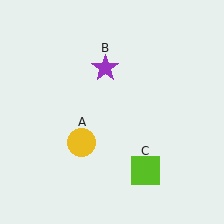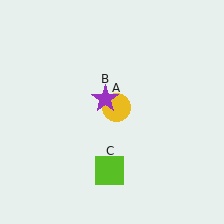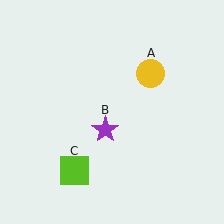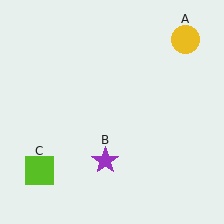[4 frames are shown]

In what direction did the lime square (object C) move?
The lime square (object C) moved left.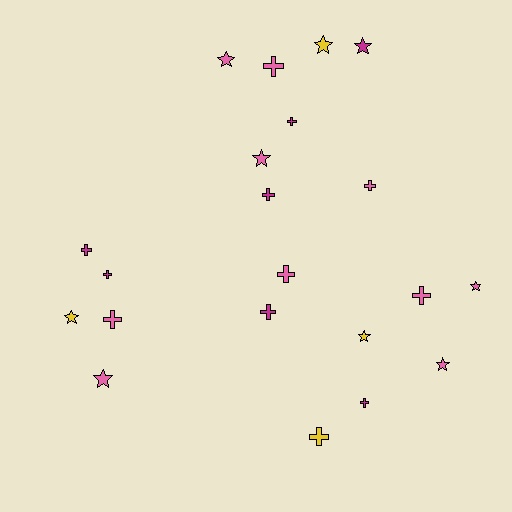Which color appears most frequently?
Pink, with 10 objects.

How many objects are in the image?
There are 21 objects.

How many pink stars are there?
There are 5 pink stars.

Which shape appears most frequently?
Cross, with 12 objects.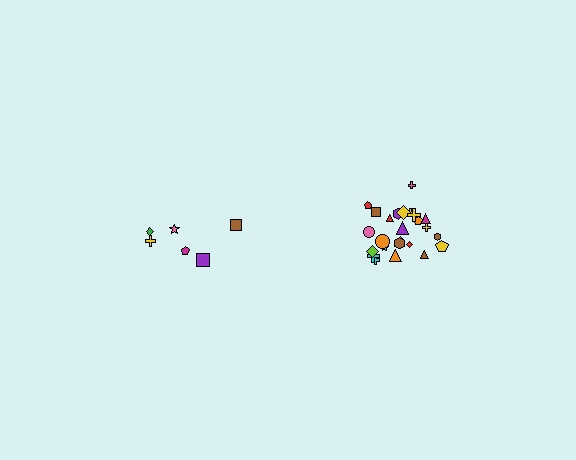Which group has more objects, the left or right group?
The right group.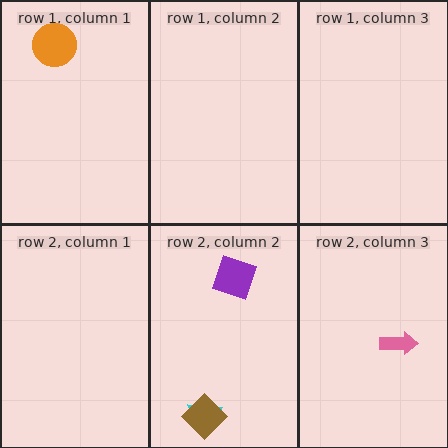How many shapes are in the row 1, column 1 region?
1.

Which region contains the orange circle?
The row 1, column 1 region.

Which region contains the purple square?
The row 2, column 2 region.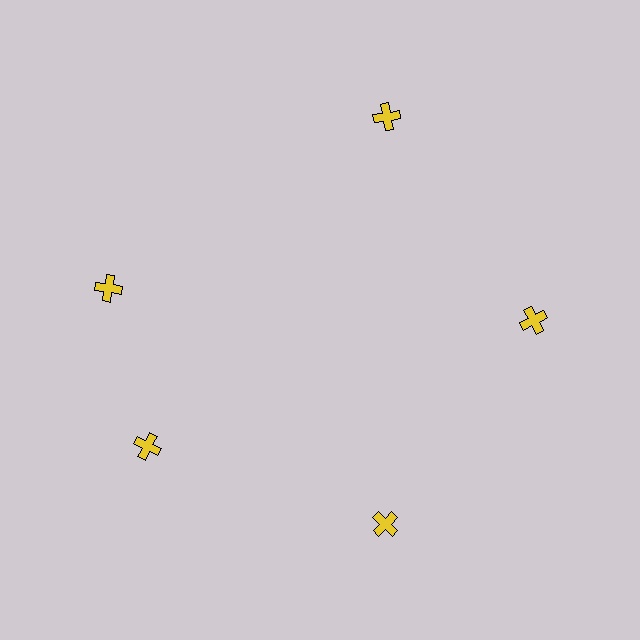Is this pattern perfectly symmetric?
No. The 5 yellow crosses are arranged in a ring, but one element near the 10 o'clock position is rotated out of alignment along the ring, breaking the 5-fold rotational symmetry.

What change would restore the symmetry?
The symmetry would be restored by rotating it back into even spacing with its neighbors so that all 5 crosses sit at equal angles and equal distance from the center.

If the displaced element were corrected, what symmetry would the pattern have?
It would have 5-fold rotational symmetry — the pattern would map onto itself every 72 degrees.